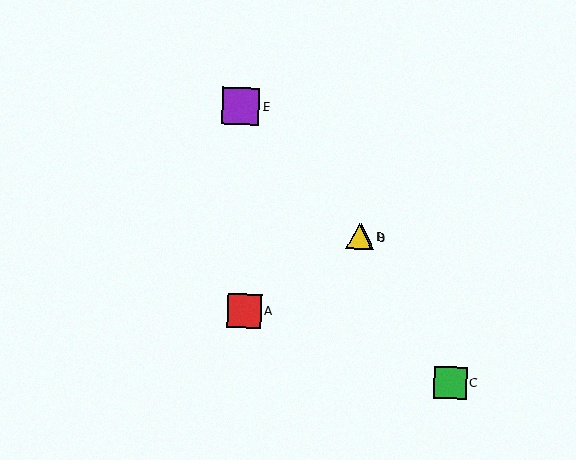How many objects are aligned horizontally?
2 objects (B, D) are aligned horizontally.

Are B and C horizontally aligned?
No, B is at y≈236 and C is at y≈383.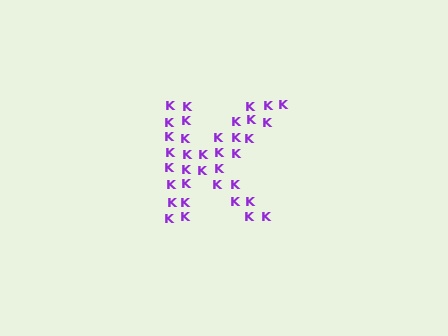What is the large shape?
The large shape is the letter K.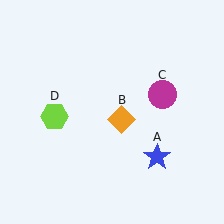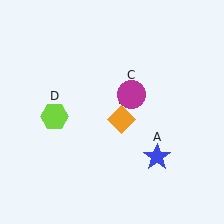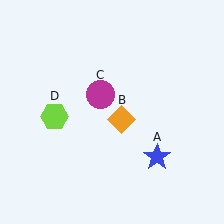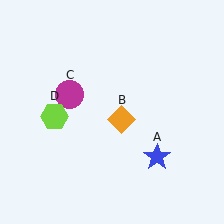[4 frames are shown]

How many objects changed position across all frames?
1 object changed position: magenta circle (object C).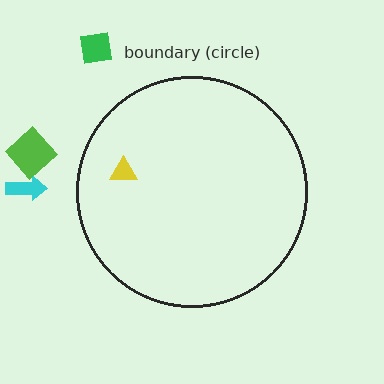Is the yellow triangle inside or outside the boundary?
Inside.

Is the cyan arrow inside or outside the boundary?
Outside.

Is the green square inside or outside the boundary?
Outside.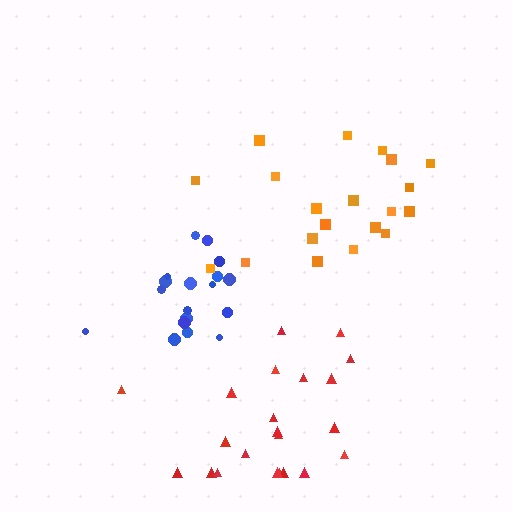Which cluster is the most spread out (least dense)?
Orange.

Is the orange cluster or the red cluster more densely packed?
Red.